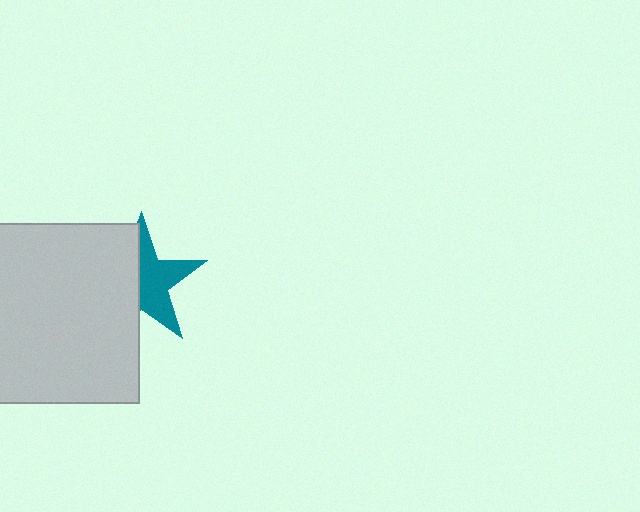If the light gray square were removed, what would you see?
You would see the complete teal star.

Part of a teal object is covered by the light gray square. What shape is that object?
It is a star.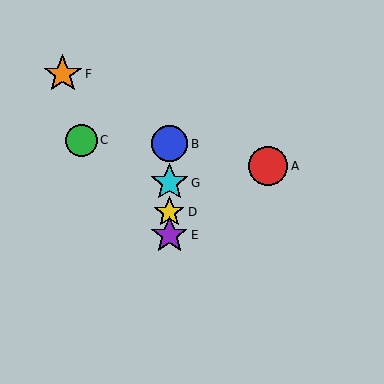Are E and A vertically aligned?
No, E is at x≈169 and A is at x≈268.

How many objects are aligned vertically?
4 objects (B, D, E, G) are aligned vertically.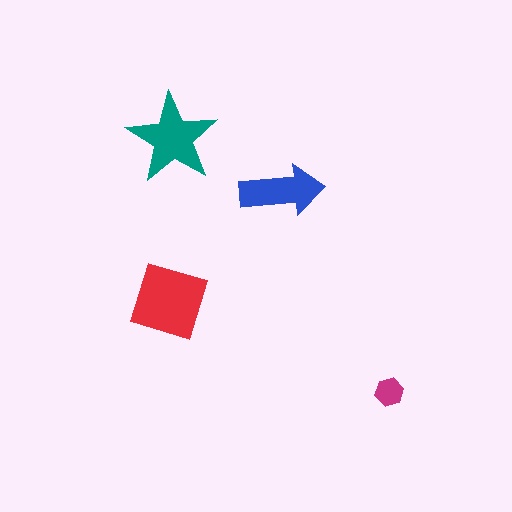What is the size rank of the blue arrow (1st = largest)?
3rd.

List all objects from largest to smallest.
The red square, the teal star, the blue arrow, the magenta hexagon.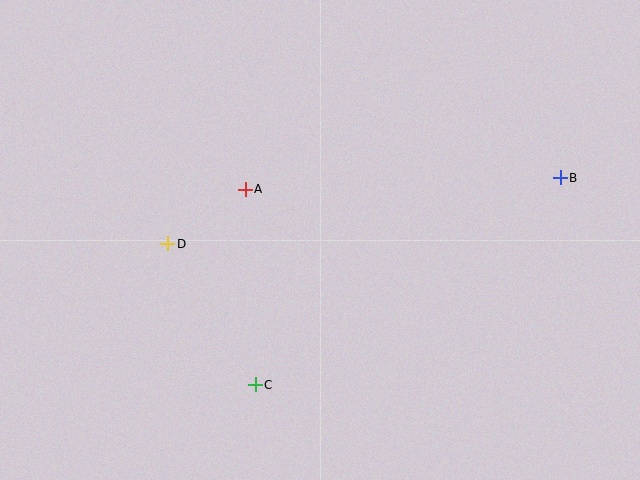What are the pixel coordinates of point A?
Point A is at (245, 189).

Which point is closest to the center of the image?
Point A at (245, 189) is closest to the center.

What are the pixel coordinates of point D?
Point D is at (168, 244).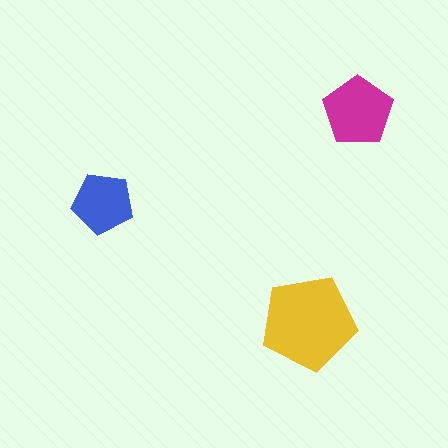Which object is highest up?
The magenta pentagon is topmost.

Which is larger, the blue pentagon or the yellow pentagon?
The yellow one.